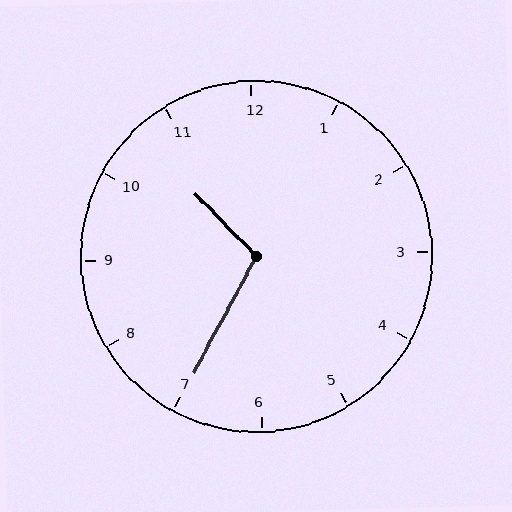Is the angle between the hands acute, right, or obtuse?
It is obtuse.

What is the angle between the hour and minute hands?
Approximately 108 degrees.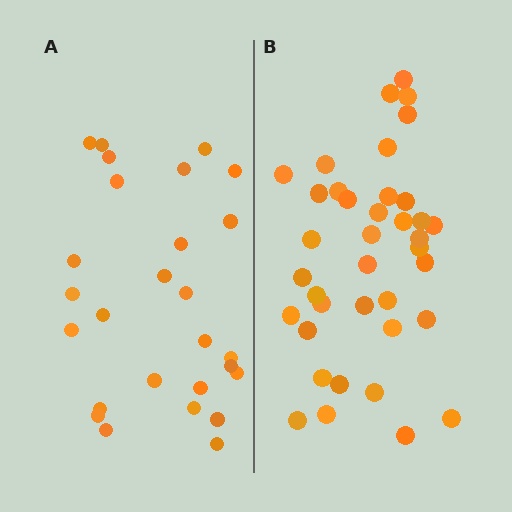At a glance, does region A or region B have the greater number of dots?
Region B (the right region) has more dots.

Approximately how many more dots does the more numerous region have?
Region B has roughly 12 or so more dots than region A.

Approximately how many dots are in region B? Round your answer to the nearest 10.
About 40 dots. (The exact count is 38, which rounds to 40.)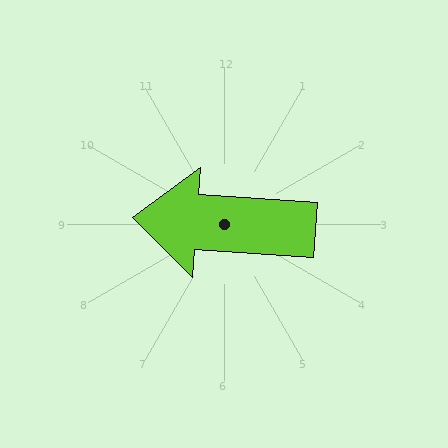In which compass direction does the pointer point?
West.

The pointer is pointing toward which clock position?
Roughly 9 o'clock.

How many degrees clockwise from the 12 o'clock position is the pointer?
Approximately 274 degrees.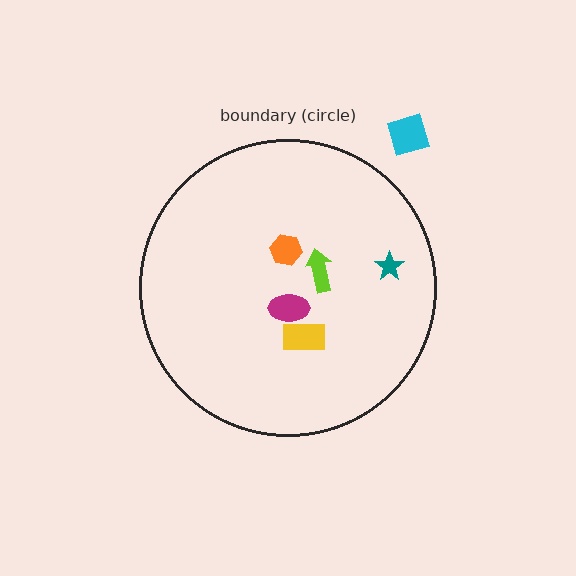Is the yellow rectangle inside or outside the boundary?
Inside.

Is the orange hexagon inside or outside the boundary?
Inside.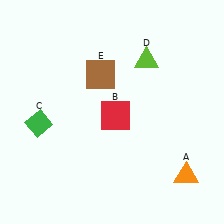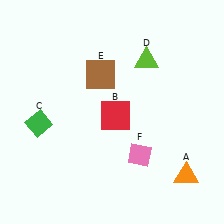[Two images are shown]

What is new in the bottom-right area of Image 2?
A pink diamond (F) was added in the bottom-right area of Image 2.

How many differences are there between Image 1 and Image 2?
There is 1 difference between the two images.